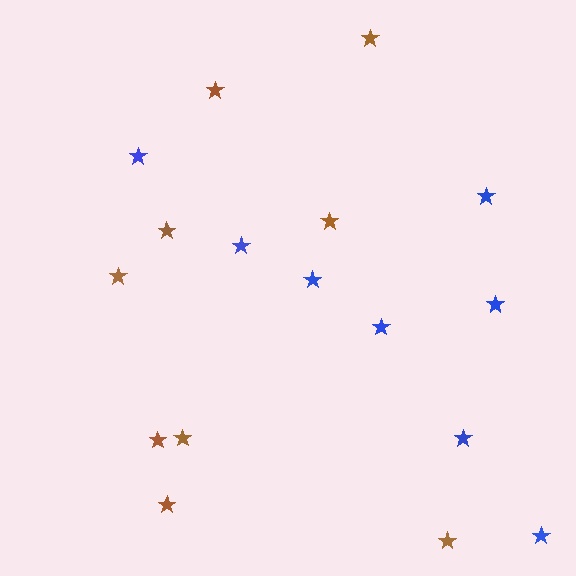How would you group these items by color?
There are 2 groups: one group of blue stars (8) and one group of brown stars (9).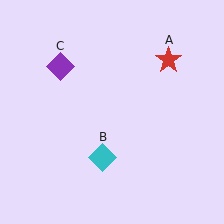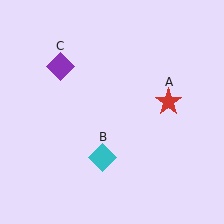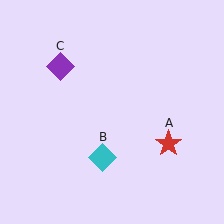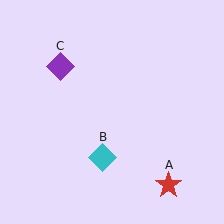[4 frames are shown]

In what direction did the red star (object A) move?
The red star (object A) moved down.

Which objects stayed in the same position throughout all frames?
Cyan diamond (object B) and purple diamond (object C) remained stationary.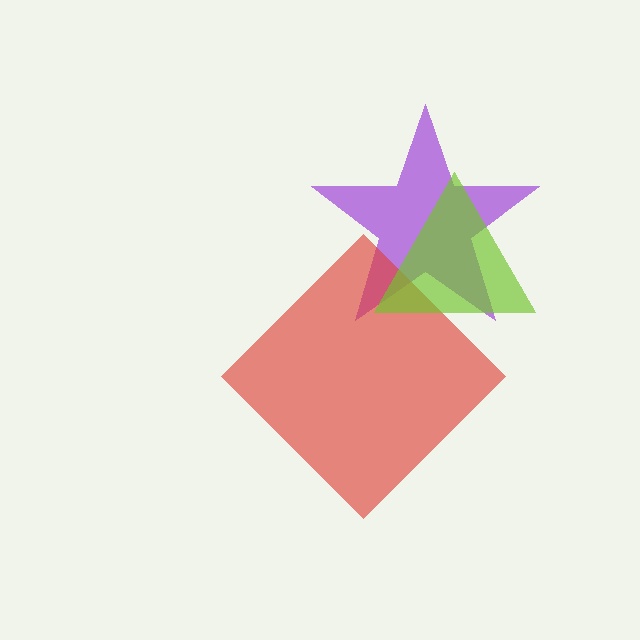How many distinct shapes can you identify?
There are 3 distinct shapes: a purple star, a red diamond, a lime triangle.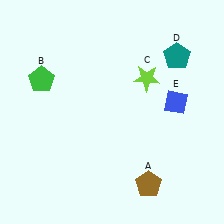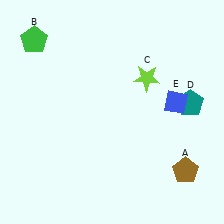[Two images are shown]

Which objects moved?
The objects that moved are: the brown pentagon (A), the green pentagon (B), the teal pentagon (D).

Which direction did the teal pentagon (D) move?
The teal pentagon (D) moved down.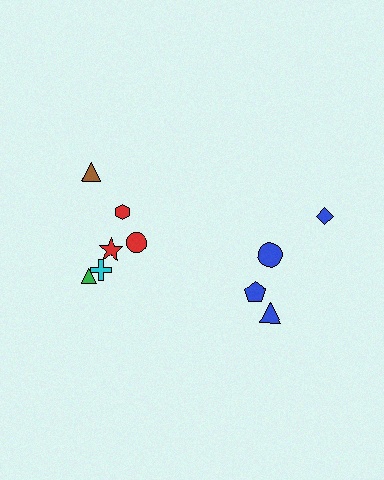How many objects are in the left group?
There are 6 objects.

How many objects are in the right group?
There are 4 objects.